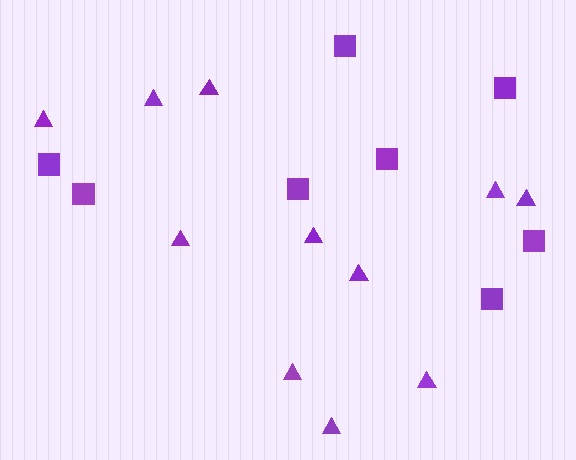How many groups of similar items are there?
There are 2 groups: one group of triangles (11) and one group of squares (8).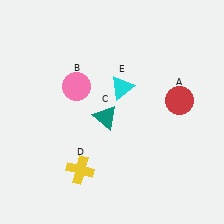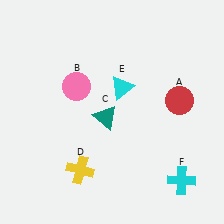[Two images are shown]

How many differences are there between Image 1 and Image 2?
There is 1 difference between the two images.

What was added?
A cyan cross (F) was added in Image 2.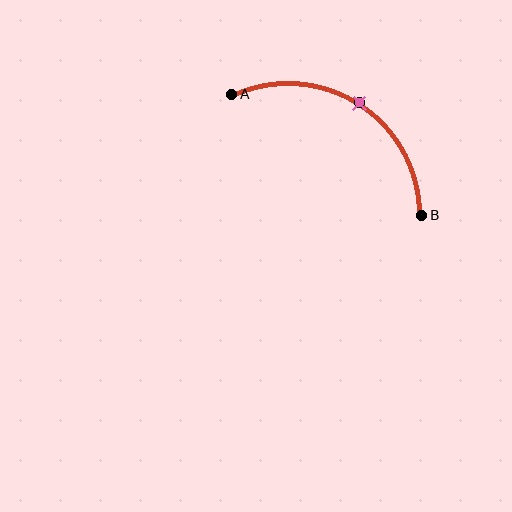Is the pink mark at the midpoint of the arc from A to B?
Yes. The pink mark lies on the arc at equal arc-length from both A and B — it is the arc midpoint.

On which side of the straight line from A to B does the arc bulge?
The arc bulges above the straight line connecting A and B.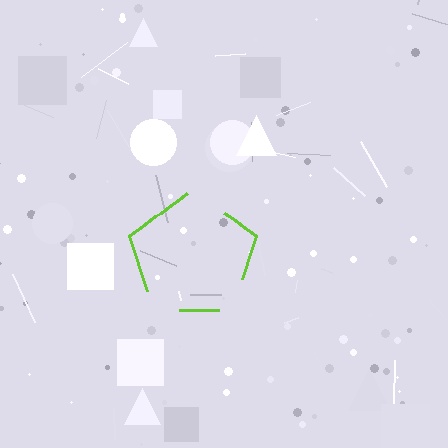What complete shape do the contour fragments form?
The contour fragments form a pentagon.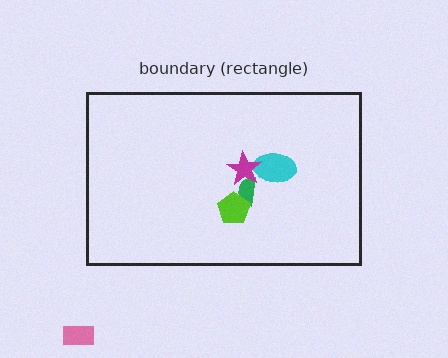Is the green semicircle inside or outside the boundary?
Inside.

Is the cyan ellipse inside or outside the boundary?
Inside.